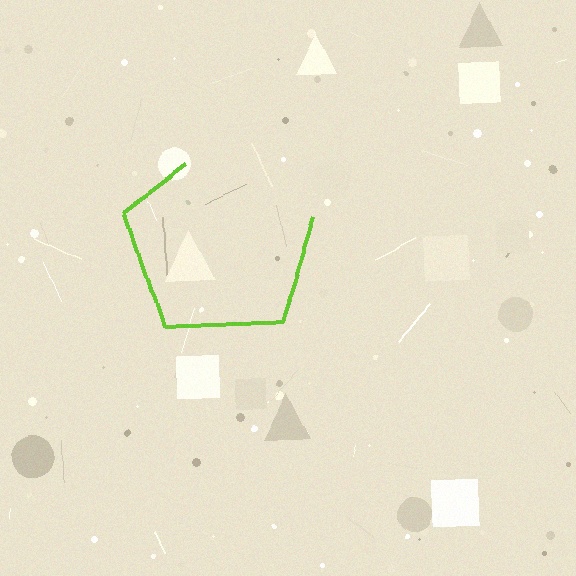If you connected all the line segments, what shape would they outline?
They would outline a pentagon.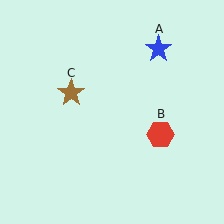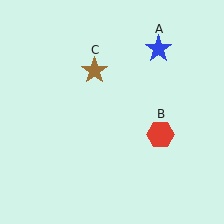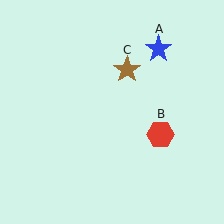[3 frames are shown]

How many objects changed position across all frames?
1 object changed position: brown star (object C).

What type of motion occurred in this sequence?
The brown star (object C) rotated clockwise around the center of the scene.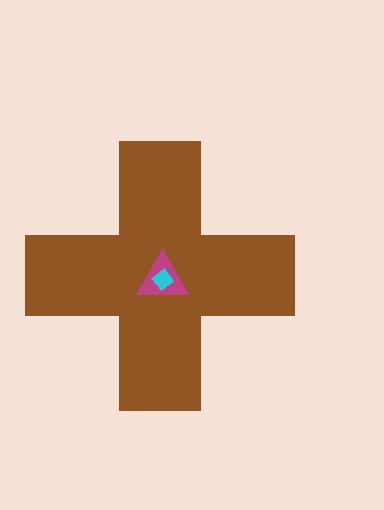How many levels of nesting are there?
3.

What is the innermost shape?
The cyan diamond.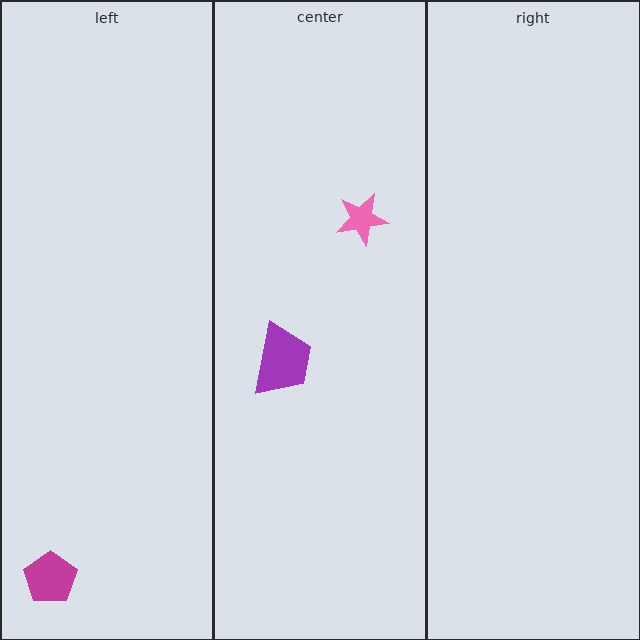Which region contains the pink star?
The center region.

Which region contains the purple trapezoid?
The center region.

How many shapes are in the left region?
1.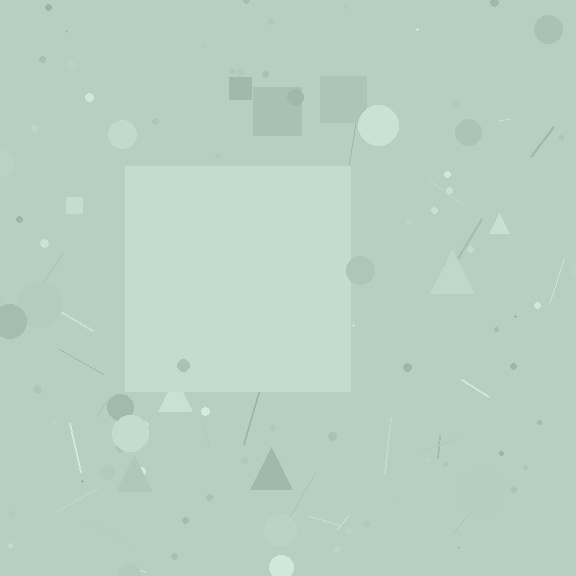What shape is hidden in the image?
A square is hidden in the image.